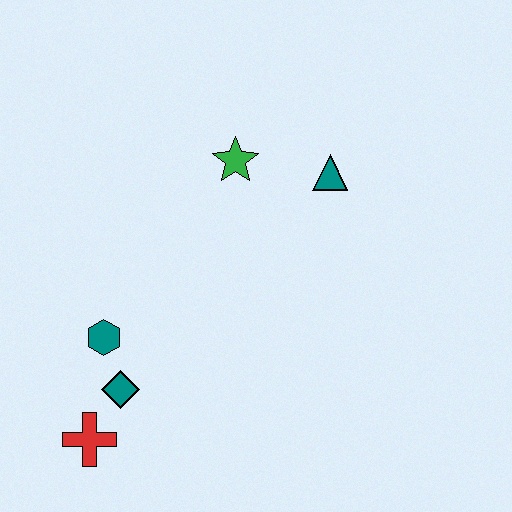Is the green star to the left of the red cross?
No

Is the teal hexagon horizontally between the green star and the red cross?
Yes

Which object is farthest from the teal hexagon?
The teal triangle is farthest from the teal hexagon.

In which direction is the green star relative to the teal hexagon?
The green star is above the teal hexagon.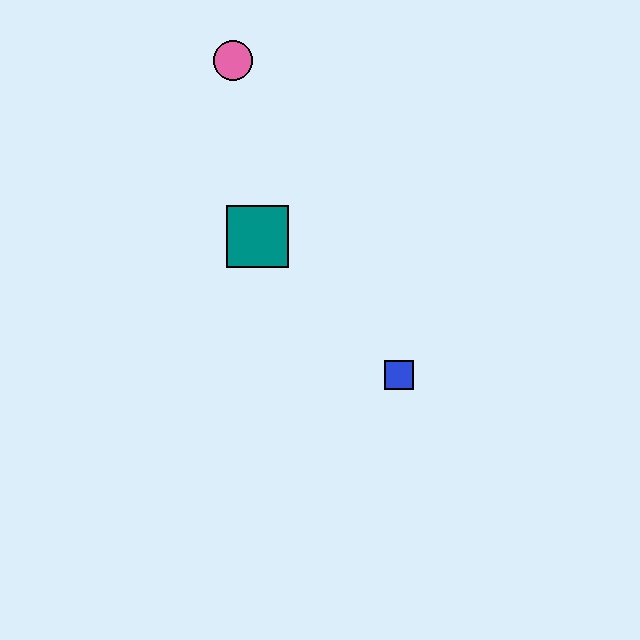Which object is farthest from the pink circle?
The blue square is farthest from the pink circle.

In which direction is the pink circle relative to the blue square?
The pink circle is above the blue square.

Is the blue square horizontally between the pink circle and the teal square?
No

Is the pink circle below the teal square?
No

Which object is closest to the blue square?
The teal square is closest to the blue square.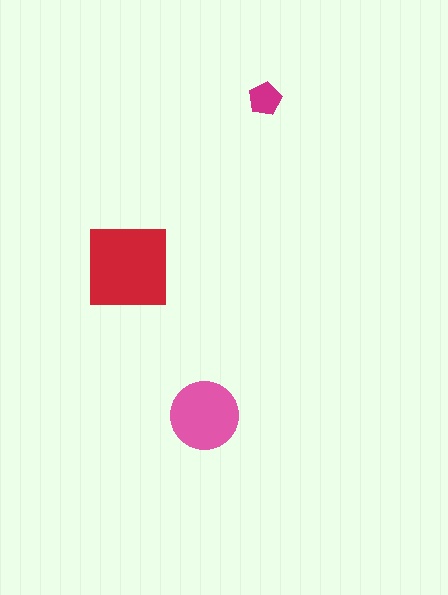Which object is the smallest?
The magenta pentagon.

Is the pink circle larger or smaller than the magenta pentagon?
Larger.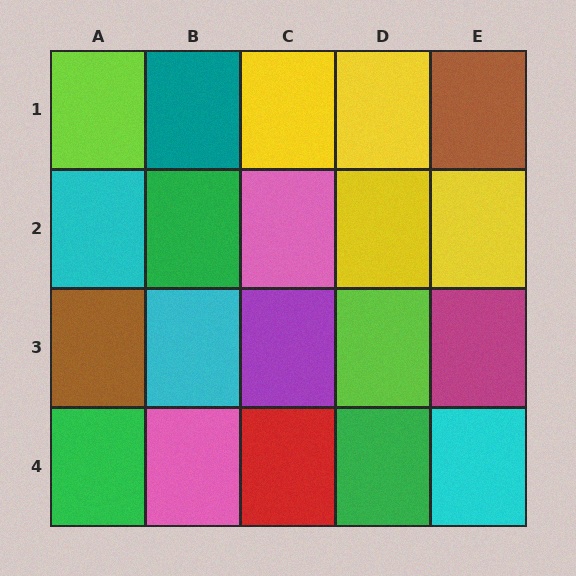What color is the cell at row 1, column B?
Teal.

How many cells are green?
3 cells are green.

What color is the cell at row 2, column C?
Pink.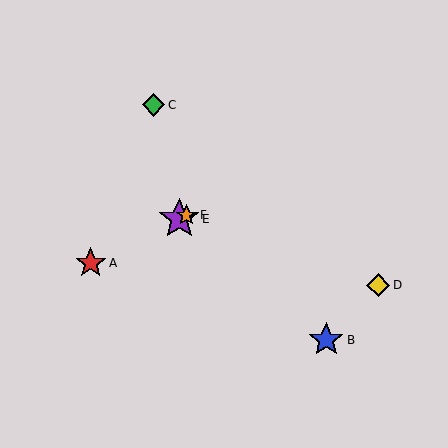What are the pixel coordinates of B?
Object B is at (326, 340).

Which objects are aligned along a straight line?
Objects A, E, F are aligned along a straight line.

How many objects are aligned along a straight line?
3 objects (A, E, F) are aligned along a straight line.